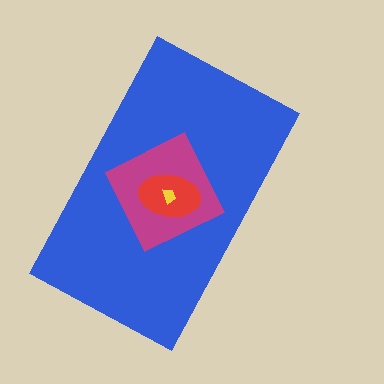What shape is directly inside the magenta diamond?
The red ellipse.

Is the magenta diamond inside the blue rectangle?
Yes.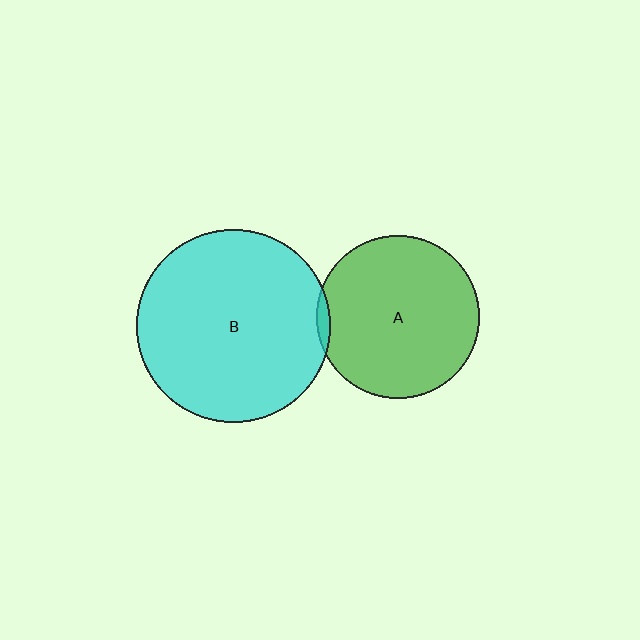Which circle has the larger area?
Circle B (cyan).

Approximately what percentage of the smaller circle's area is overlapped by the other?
Approximately 5%.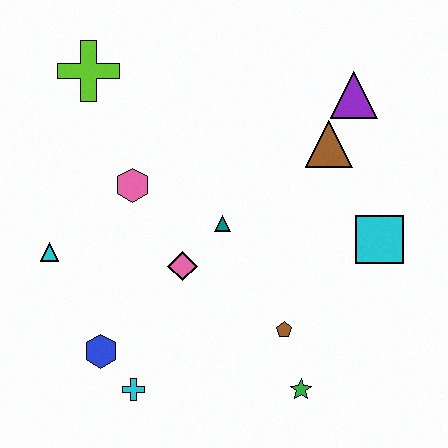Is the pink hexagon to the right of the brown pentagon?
No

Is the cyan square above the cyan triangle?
Yes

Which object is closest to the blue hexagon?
The cyan cross is closest to the blue hexagon.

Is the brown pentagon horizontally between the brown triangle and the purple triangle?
No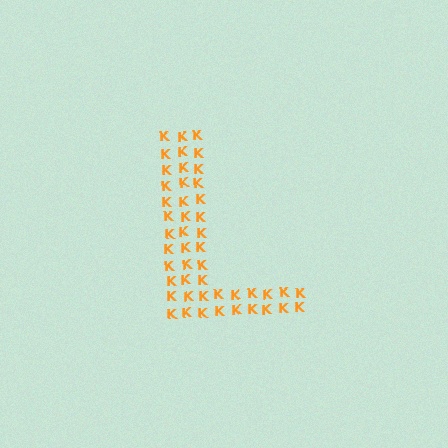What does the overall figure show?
The overall figure shows the letter L.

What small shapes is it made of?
It is made of small letter K's.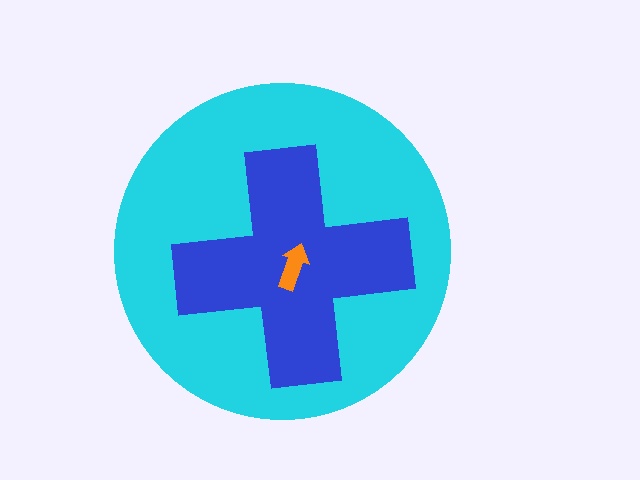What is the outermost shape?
The cyan circle.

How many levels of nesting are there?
3.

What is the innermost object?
The orange arrow.